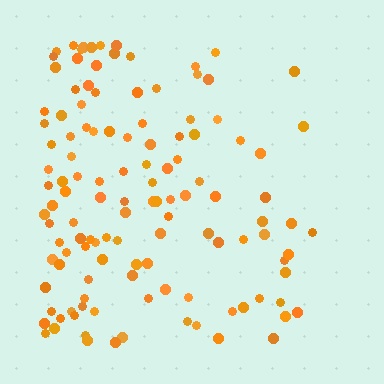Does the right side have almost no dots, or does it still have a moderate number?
Still a moderate number, just noticeably fewer than the left.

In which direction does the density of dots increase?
From right to left, with the left side densest.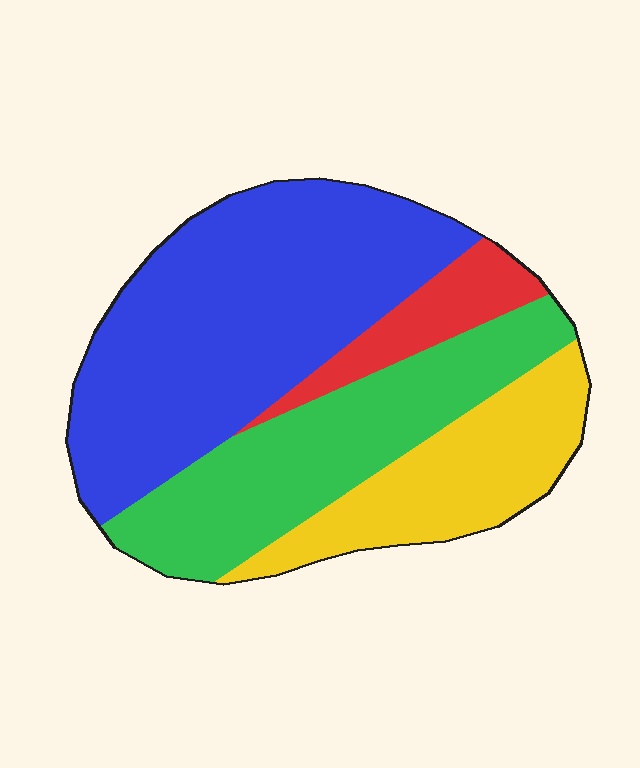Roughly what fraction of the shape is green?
Green covers 27% of the shape.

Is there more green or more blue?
Blue.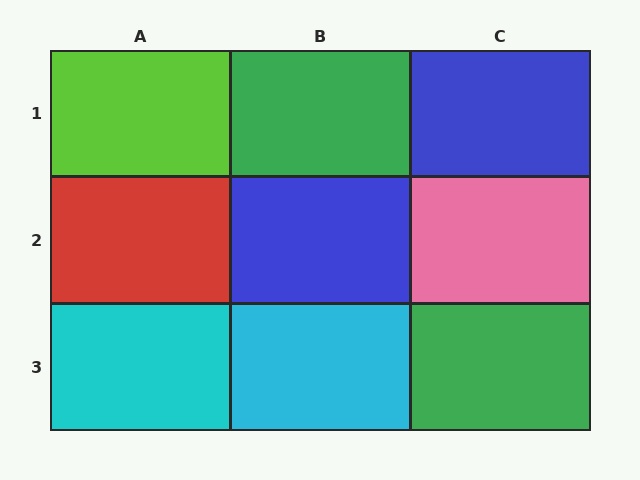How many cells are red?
1 cell is red.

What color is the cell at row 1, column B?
Green.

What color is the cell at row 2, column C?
Pink.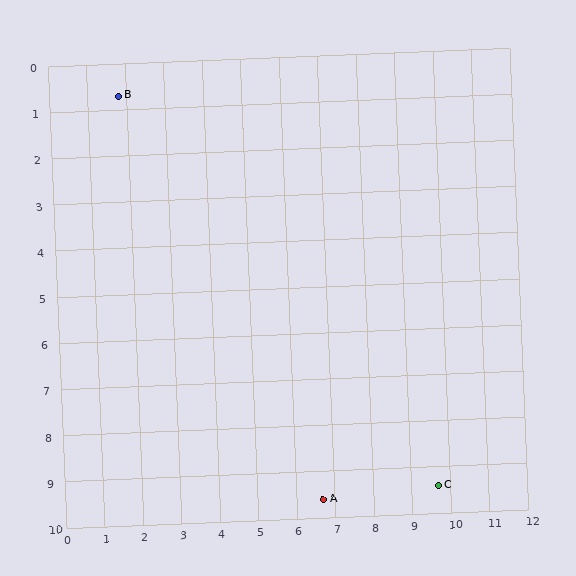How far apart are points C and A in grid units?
Points C and A are about 3.0 grid units apart.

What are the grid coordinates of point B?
Point B is at approximately (1.8, 0.7).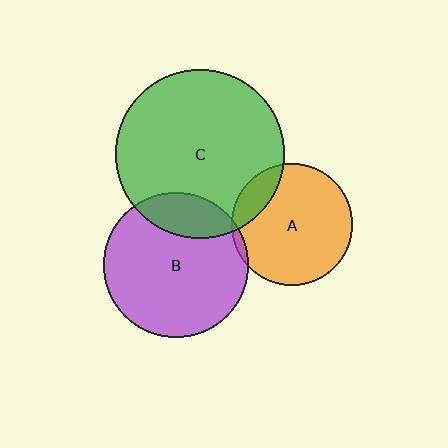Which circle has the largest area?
Circle C (green).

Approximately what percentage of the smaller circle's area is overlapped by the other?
Approximately 20%.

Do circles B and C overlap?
Yes.